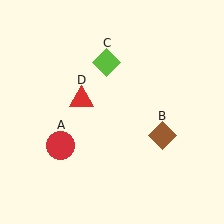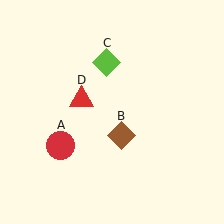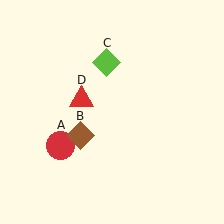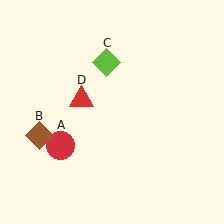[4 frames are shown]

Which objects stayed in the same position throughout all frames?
Red circle (object A) and lime diamond (object C) and red triangle (object D) remained stationary.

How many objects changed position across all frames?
1 object changed position: brown diamond (object B).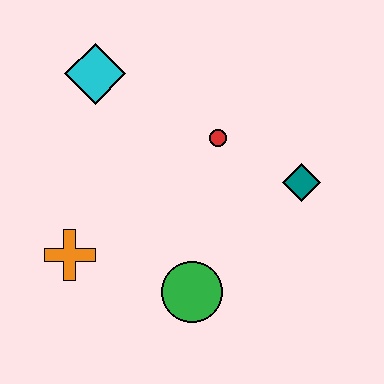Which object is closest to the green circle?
The orange cross is closest to the green circle.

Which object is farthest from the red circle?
The orange cross is farthest from the red circle.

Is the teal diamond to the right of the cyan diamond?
Yes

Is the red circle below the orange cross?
No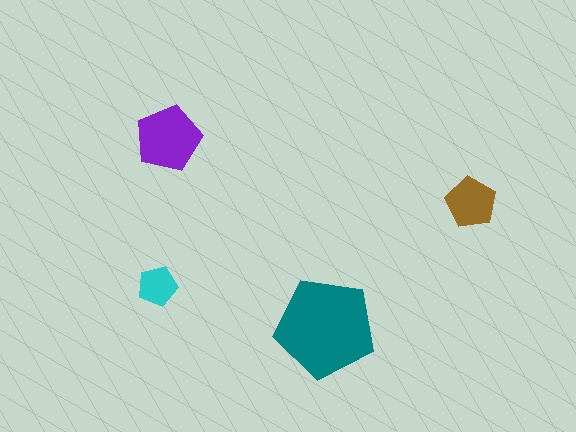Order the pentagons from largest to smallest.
the teal one, the purple one, the brown one, the cyan one.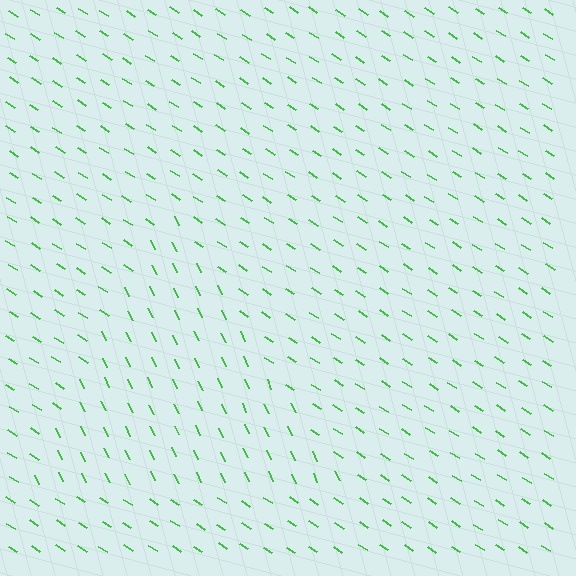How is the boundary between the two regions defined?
The boundary is defined purely by a change in line orientation (approximately 32 degrees difference). All lines are the same color and thickness.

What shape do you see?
I see a triangle.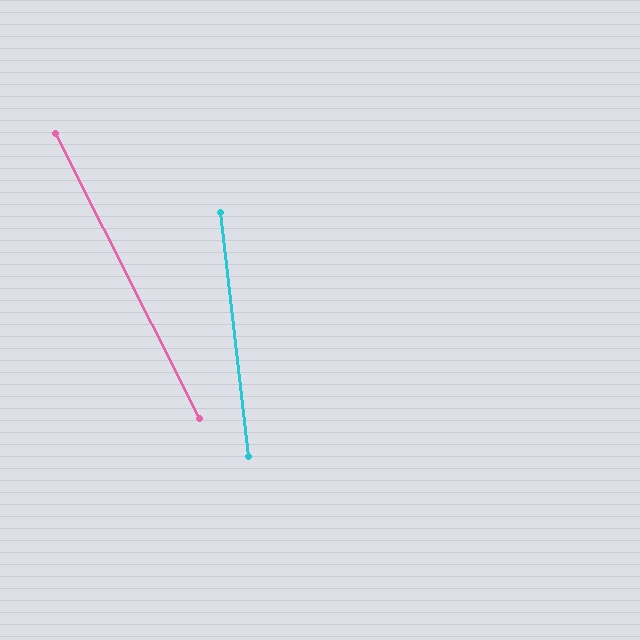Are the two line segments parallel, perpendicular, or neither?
Neither parallel nor perpendicular — they differ by about 20°.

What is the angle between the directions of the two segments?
Approximately 20 degrees.